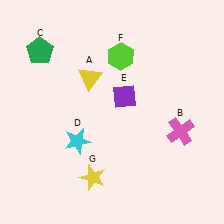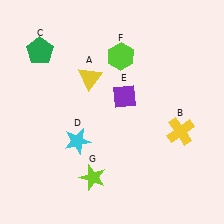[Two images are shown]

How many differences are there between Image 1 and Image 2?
There are 2 differences between the two images.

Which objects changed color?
B changed from pink to yellow. G changed from yellow to lime.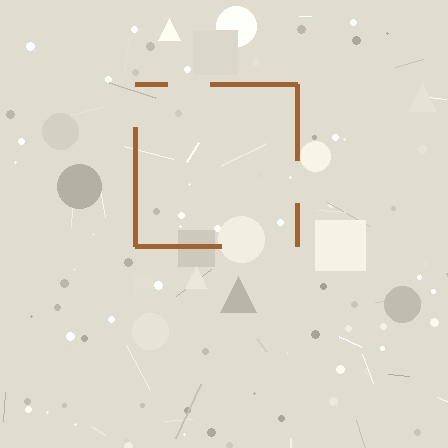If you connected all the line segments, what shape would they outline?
They would outline a square.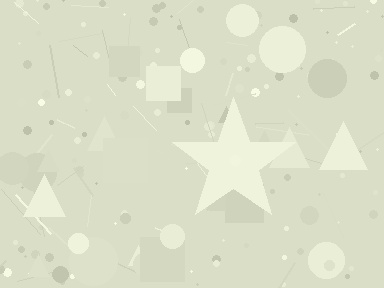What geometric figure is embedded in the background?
A star is embedded in the background.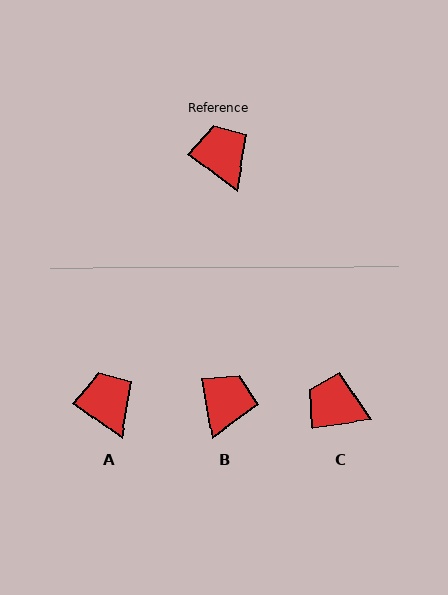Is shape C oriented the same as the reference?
No, it is off by about 45 degrees.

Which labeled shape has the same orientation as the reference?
A.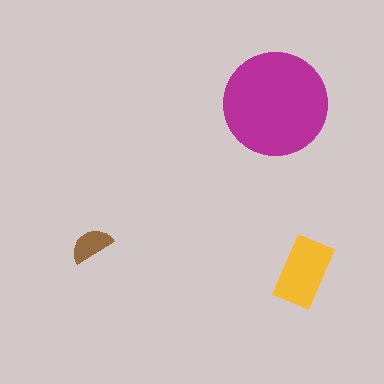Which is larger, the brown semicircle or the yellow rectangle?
The yellow rectangle.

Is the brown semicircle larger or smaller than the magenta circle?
Smaller.